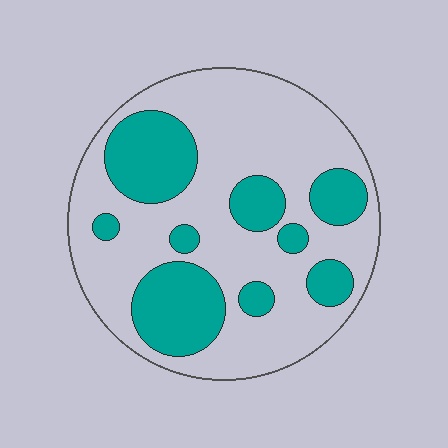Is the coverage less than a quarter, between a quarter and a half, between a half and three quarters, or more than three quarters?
Between a quarter and a half.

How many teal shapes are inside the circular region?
9.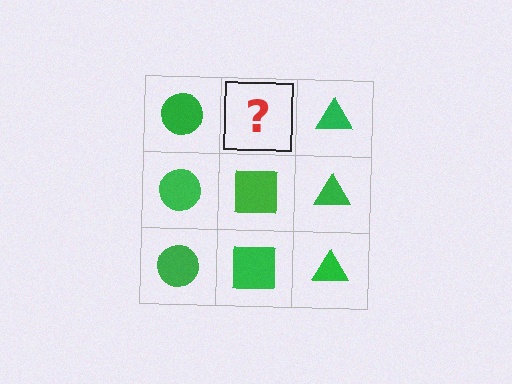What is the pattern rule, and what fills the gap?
The rule is that each column has a consistent shape. The gap should be filled with a green square.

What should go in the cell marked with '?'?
The missing cell should contain a green square.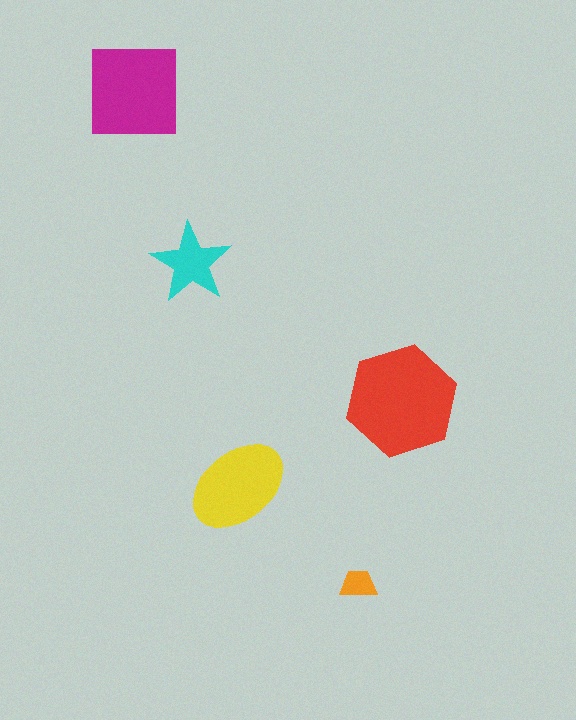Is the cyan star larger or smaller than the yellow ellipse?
Smaller.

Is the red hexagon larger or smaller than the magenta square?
Larger.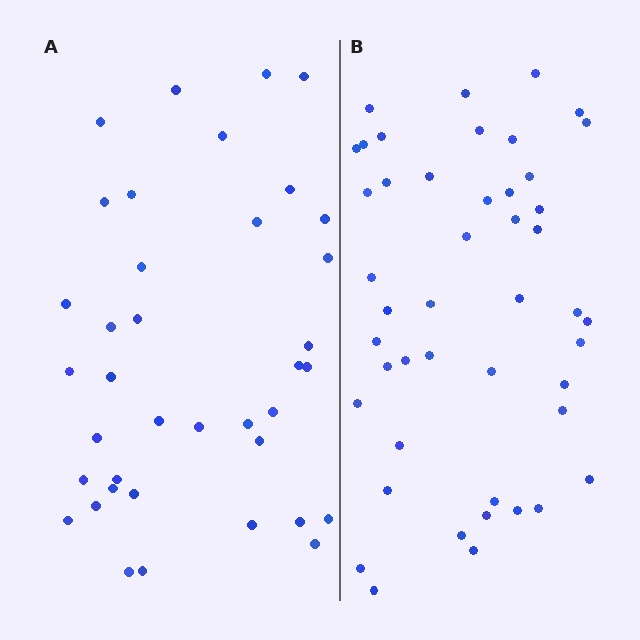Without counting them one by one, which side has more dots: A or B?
Region B (the right region) has more dots.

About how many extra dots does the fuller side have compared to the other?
Region B has roughly 8 or so more dots than region A.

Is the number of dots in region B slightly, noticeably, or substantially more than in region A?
Region B has only slightly more — the two regions are fairly close. The ratio is roughly 1.2 to 1.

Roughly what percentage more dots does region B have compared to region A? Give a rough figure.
About 20% more.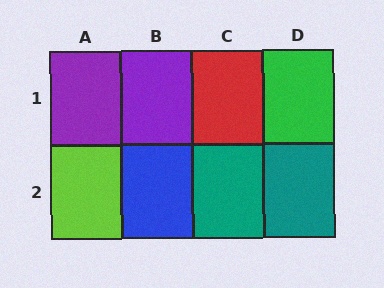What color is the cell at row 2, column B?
Blue.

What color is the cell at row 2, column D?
Teal.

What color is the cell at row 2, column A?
Lime.